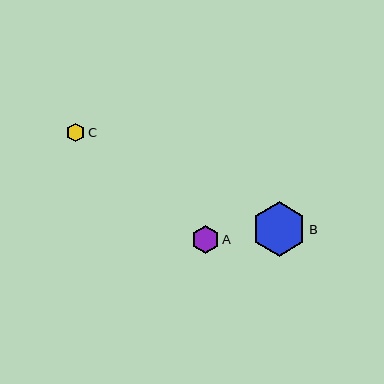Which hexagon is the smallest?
Hexagon C is the smallest with a size of approximately 18 pixels.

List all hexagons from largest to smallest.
From largest to smallest: B, A, C.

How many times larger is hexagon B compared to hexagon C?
Hexagon B is approximately 3.0 times the size of hexagon C.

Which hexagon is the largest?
Hexagon B is the largest with a size of approximately 54 pixels.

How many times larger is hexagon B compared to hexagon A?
Hexagon B is approximately 2.0 times the size of hexagon A.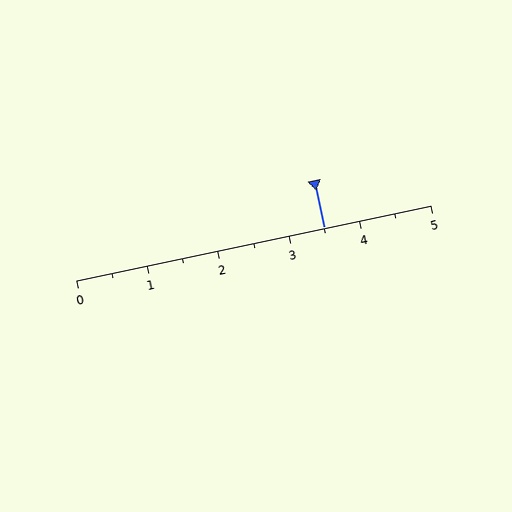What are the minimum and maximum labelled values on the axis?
The axis runs from 0 to 5.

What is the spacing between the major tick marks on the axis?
The major ticks are spaced 1 apart.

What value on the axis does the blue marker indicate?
The marker indicates approximately 3.5.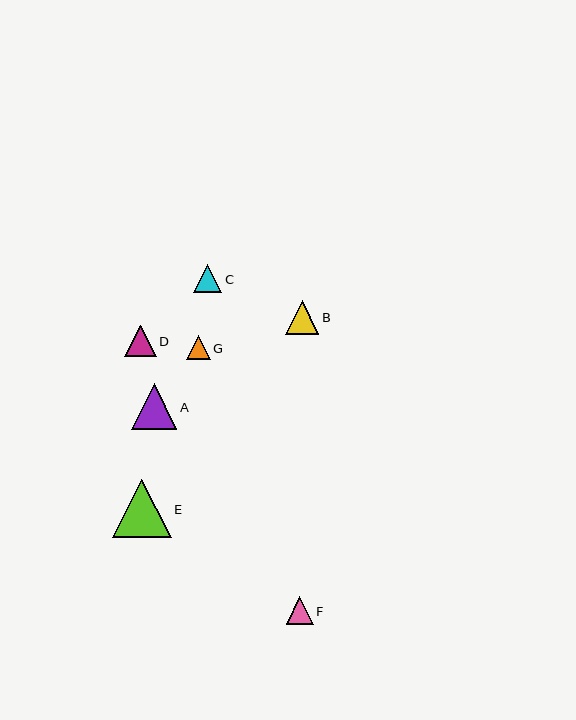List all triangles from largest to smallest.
From largest to smallest: E, A, B, D, C, F, G.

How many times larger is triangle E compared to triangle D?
Triangle E is approximately 1.8 times the size of triangle D.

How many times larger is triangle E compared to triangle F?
Triangle E is approximately 2.1 times the size of triangle F.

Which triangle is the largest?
Triangle E is the largest with a size of approximately 58 pixels.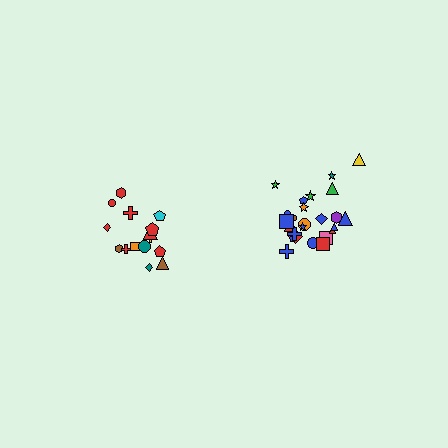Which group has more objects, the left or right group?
The right group.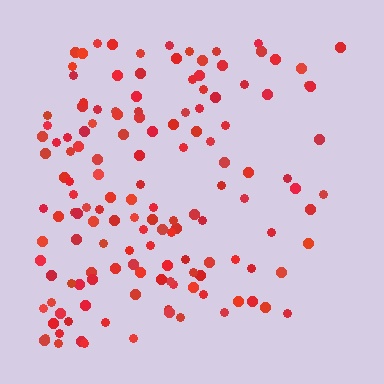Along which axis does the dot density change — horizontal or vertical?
Horizontal.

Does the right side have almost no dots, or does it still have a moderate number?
Still a moderate number, just noticeably fewer than the left.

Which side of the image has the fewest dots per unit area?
The right.